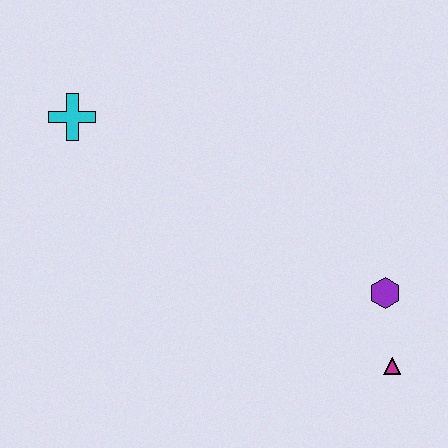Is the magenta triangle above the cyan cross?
No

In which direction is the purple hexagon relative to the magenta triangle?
The purple hexagon is above the magenta triangle.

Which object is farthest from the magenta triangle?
The cyan cross is farthest from the magenta triangle.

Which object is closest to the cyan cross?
The purple hexagon is closest to the cyan cross.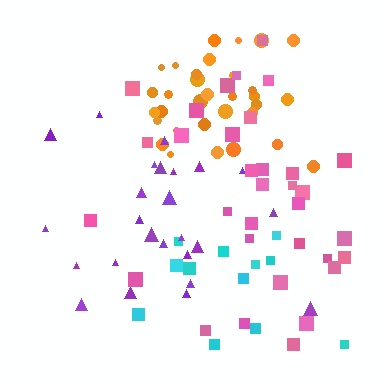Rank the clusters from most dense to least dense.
orange, purple, pink, cyan.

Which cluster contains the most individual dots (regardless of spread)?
Pink (33).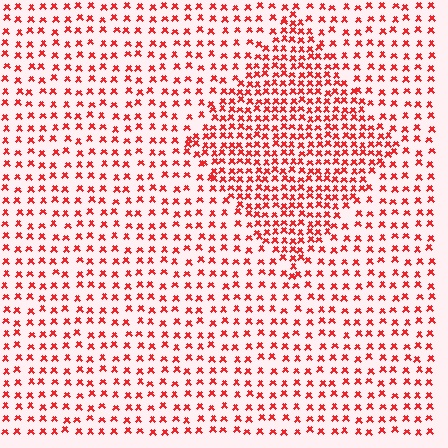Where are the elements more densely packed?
The elements are more densely packed inside the diamond boundary.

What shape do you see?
I see a diamond.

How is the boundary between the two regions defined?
The boundary is defined by a change in element density (approximately 1.9x ratio). All elements are the same color, size, and shape.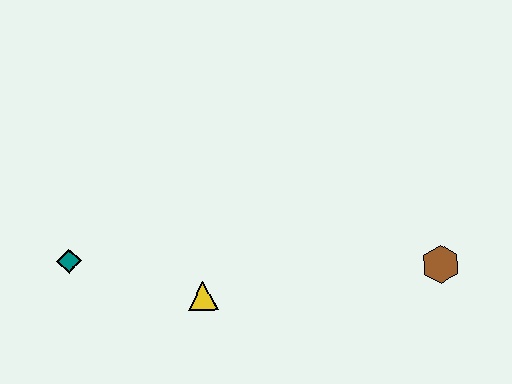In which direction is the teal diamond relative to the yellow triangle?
The teal diamond is to the left of the yellow triangle.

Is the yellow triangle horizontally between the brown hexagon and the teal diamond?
Yes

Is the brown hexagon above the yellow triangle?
Yes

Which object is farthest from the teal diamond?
The brown hexagon is farthest from the teal diamond.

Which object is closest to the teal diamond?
The yellow triangle is closest to the teal diamond.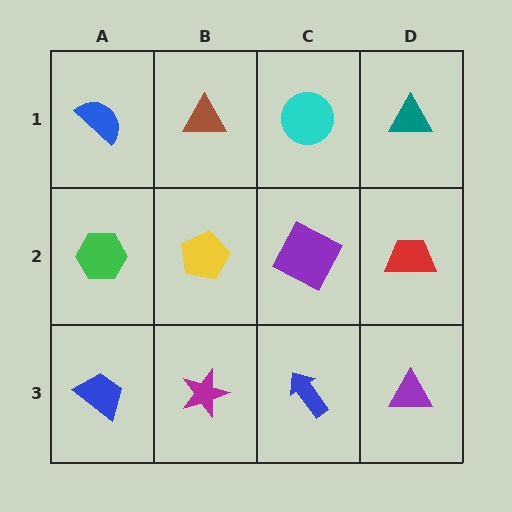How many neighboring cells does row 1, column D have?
2.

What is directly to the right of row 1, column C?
A teal triangle.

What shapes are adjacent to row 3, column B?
A yellow pentagon (row 2, column B), a blue trapezoid (row 3, column A), a blue arrow (row 3, column C).